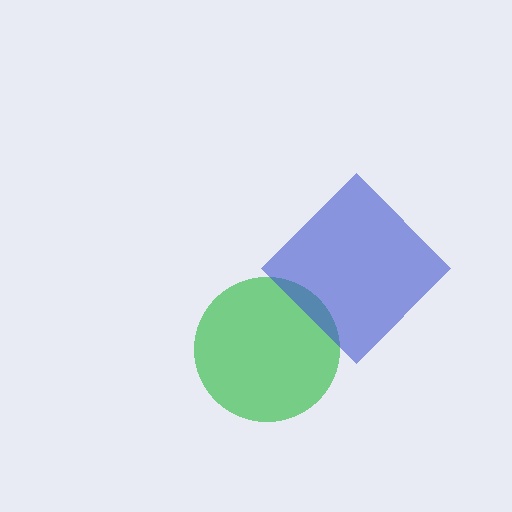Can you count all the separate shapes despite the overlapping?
Yes, there are 2 separate shapes.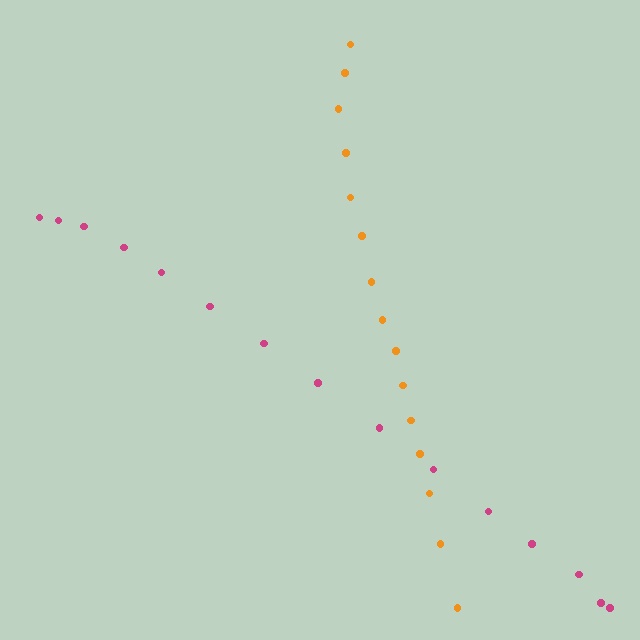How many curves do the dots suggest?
There are 2 distinct paths.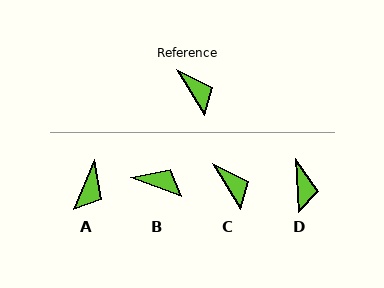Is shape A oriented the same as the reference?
No, it is off by about 54 degrees.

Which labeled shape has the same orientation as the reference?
C.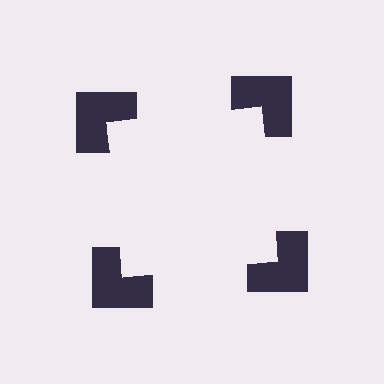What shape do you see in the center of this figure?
An illusory square — its edges are inferred from the aligned wedge cuts in the notched squares, not physically drawn.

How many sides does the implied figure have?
4 sides.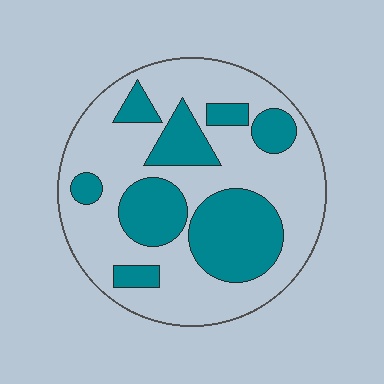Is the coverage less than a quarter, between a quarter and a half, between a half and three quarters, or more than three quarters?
Between a quarter and a half.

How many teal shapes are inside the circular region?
8.